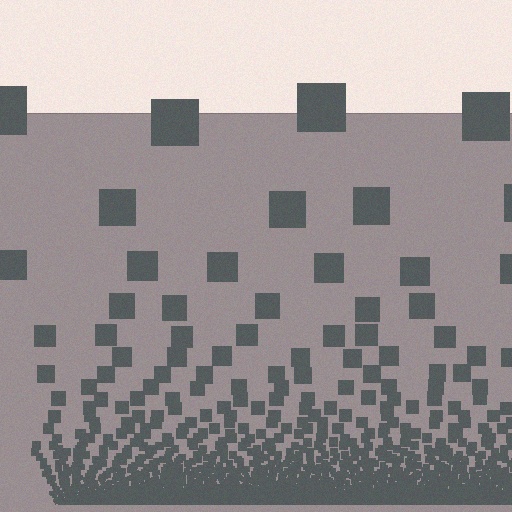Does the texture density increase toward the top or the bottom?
Density increases toward the bottom.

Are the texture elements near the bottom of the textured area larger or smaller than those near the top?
Smaller. The gradient is inverted — elements near the bottom are smaller and denser.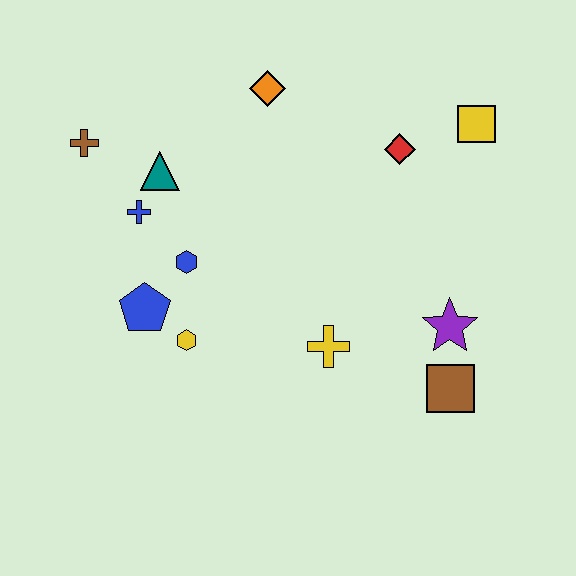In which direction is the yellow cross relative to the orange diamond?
The yellow cross is below the orange diamond.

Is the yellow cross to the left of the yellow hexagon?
No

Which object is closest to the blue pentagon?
The yellow hexagon is closest to the blue pentagon.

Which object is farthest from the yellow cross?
The brown cross is farthest from the yellow cross.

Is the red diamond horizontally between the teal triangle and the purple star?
Yes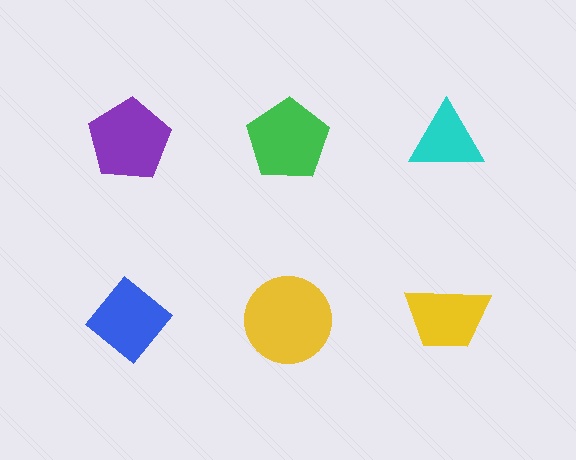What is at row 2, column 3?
A yellow trapezoid.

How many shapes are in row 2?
3 shapes.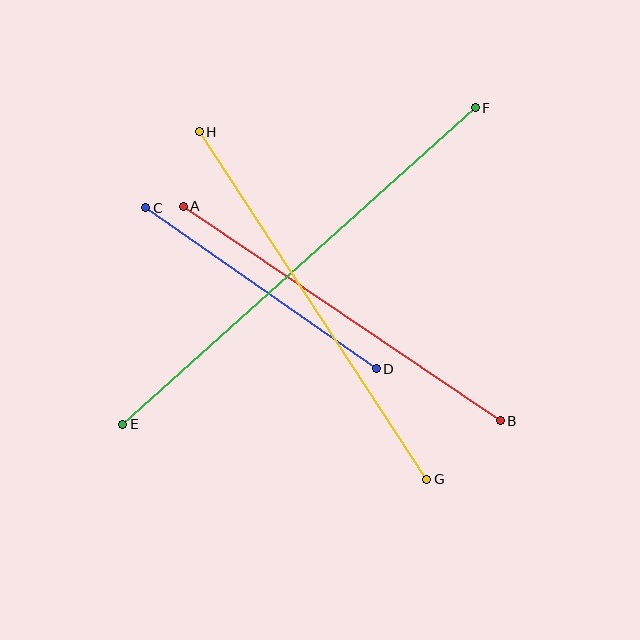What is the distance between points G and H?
The distance is approximately 415 pixels.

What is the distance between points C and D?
The distance is approximately 281 pixels.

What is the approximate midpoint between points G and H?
The midpoint is at approximately (313, 305) pixels.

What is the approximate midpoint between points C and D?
The midpoint is at approximately (261, 288) pixels.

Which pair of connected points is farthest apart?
Points E and F are farthest apart.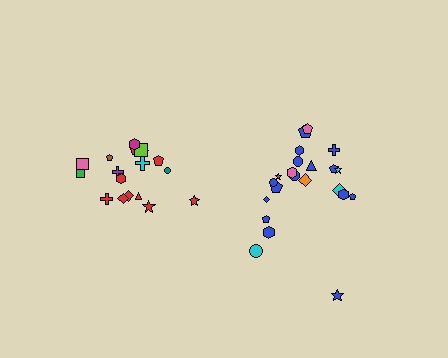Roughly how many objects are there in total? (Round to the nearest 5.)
Roughly 40 objects in total.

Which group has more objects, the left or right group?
The right group.